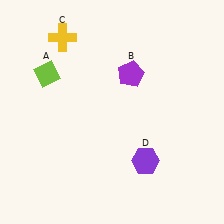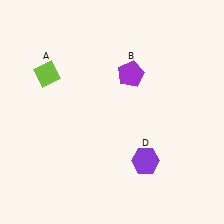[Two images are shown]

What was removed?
The yellow cross (C) was removed in Image 2.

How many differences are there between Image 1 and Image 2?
There is 1 difference between the two images.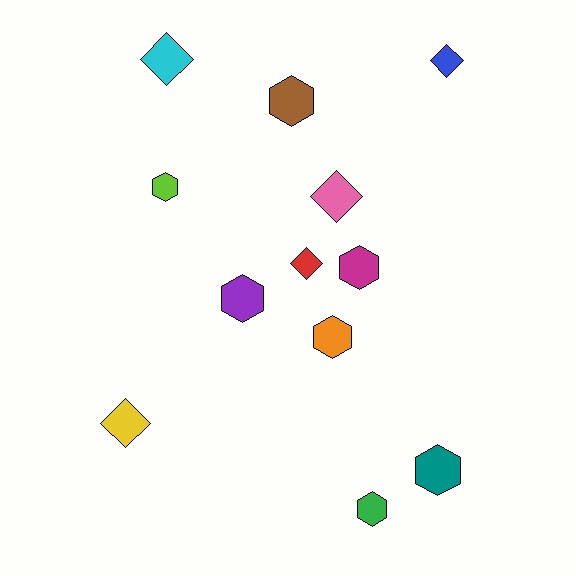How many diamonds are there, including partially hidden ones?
There are 5 diamonds.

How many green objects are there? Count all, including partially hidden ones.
There is 1 green object.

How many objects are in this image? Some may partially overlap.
There are 12 objects.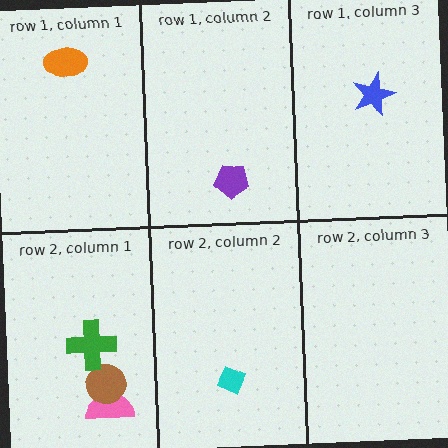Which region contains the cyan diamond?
The row 2, column 2 region.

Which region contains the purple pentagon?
The row 1, column 2 region.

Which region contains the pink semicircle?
The row 2, column 1 region.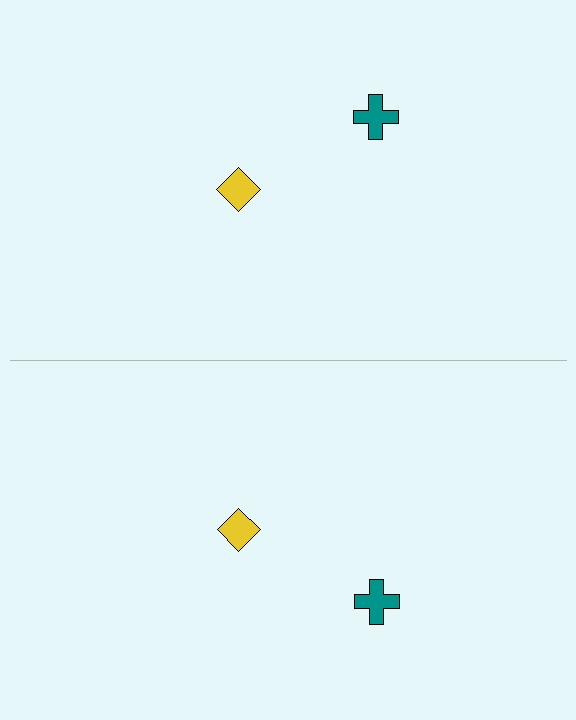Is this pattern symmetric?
Yes, this pattern has bilateral (reflection) symmetry.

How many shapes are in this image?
There are 4 shapes in this image.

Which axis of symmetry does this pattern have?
The pattern has a horizontal axis of symmetry running through the center of the image.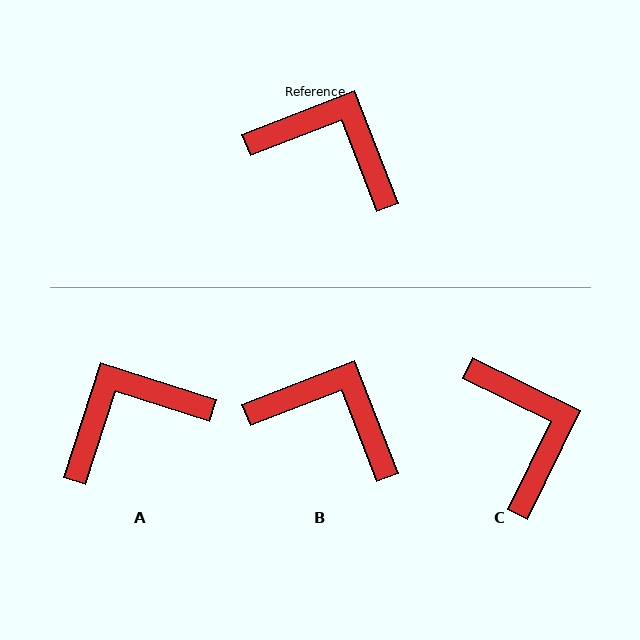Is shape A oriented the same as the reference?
No, it is off by about 51 degrees.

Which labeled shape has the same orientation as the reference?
B.